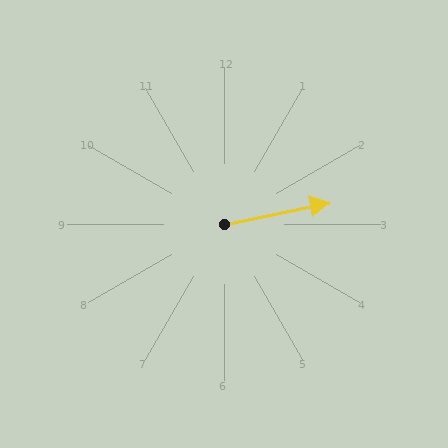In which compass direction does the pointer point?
East.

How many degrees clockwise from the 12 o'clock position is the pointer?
Approximately 78 degrees.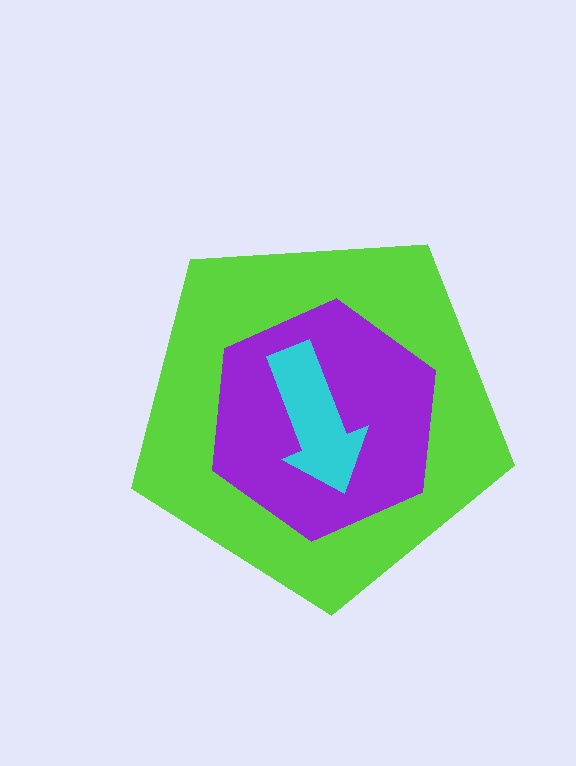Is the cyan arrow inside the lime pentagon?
Yes.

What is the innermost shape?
The cyan arrow.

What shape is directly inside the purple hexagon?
The cyan arrow.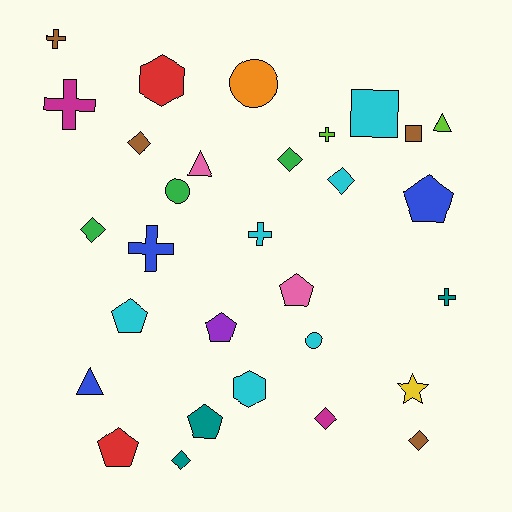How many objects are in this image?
There are 30 objects.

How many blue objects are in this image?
There are 3 blue objects.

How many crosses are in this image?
There are 6 crosses.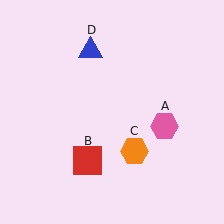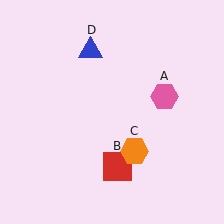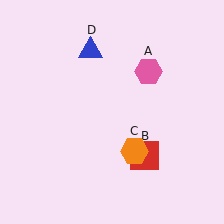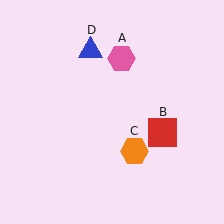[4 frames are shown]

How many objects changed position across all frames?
2 objects changed position: pink hexagon (object A), red square (object B).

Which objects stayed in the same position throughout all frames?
Orange hexagon (object C) and blue triangle (object D) remained stationary.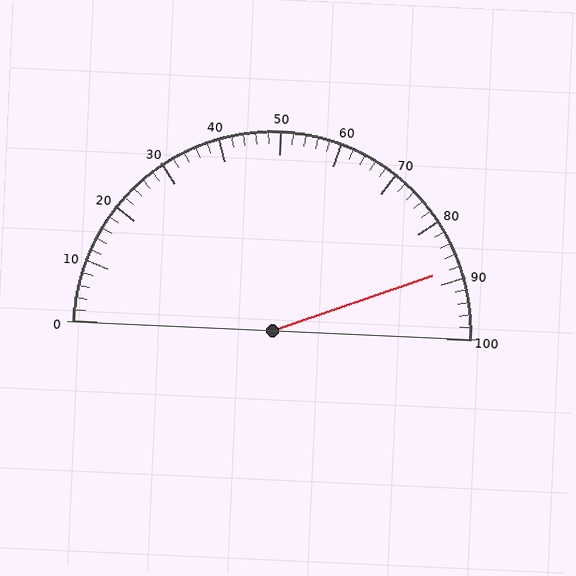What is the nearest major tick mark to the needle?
The nearest major tick mark is 90.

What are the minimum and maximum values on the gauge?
The gauge ranges from 0 to 100.